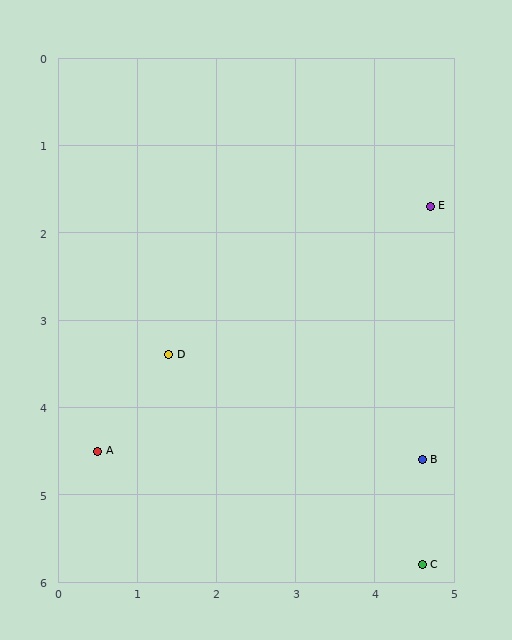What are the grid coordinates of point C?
Point C is at approximately (4.6, 5.8).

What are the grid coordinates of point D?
Point D is at approximately (1.4, 3.4).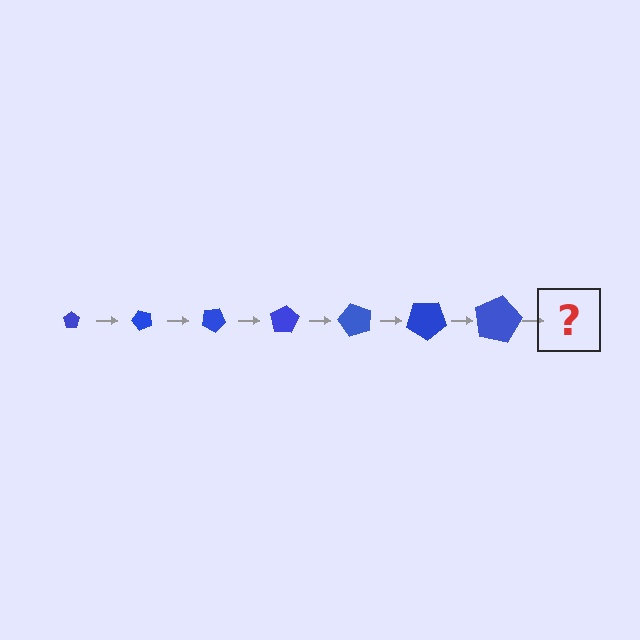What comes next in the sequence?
The next element should be a pentagon, larger than the previous one and rotated 350 degrees from the start.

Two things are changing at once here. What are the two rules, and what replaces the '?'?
The two rules are that the pentagon grows larger each step and it rotates 50 degrees each step. The '?' should be a pentagon, larger than the previous one and rotated 350 degrees from the start.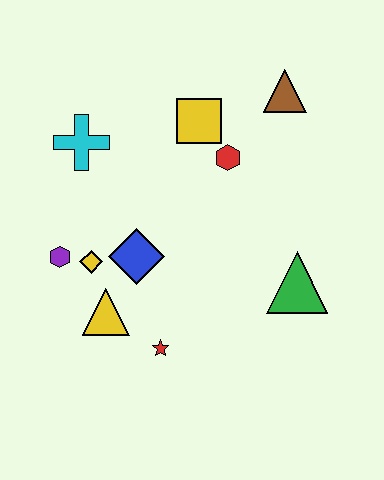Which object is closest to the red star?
The yellow triangle is closest to the red star.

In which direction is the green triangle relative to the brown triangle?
The green triangle is below the brown triangle.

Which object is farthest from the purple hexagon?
The brown triangle is farthest from the purple hexagon.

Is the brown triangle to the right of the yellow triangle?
Yes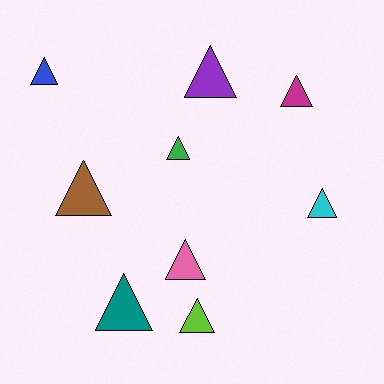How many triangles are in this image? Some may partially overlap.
There are 9 triangles.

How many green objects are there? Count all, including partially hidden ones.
There is 1 green object.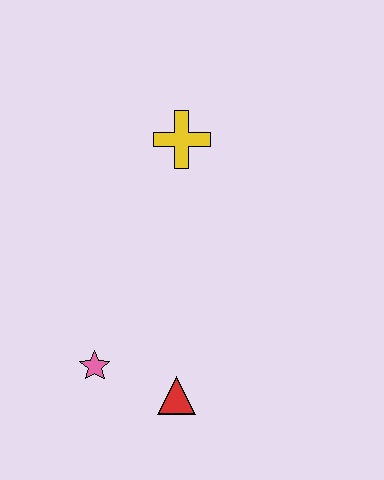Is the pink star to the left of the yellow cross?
Yes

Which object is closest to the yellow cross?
The pink star is closest to the yellow cross.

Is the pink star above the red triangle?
Yes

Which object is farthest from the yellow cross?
The red triangle is farthest from the yellow cross.